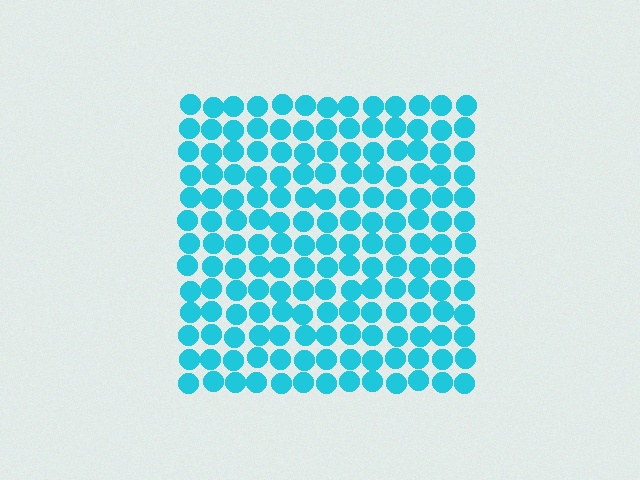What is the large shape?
The large shape is a square.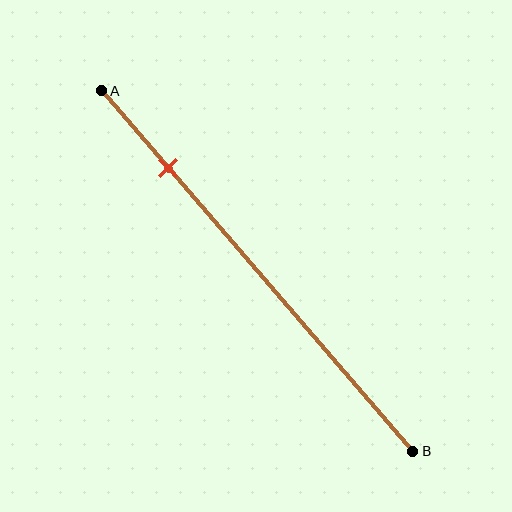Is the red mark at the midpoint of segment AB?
No, the mark is at about 20% from A, not at the 50% midpoint.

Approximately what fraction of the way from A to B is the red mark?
The red mark is approximately 20% of the way from A to B.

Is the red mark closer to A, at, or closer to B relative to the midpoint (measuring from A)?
The red mark is closer to point A than the midpoint of segment AB.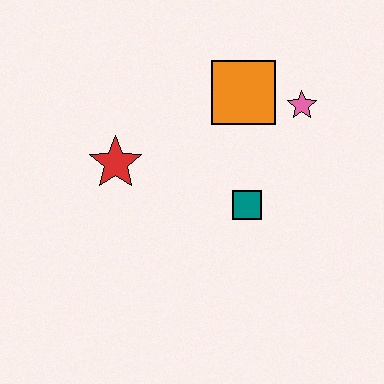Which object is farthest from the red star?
The pink star is farthest from the red star.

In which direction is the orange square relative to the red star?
The orange square is to the right of the red star.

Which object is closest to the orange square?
The pink star is closest to the orange square.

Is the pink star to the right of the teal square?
Yes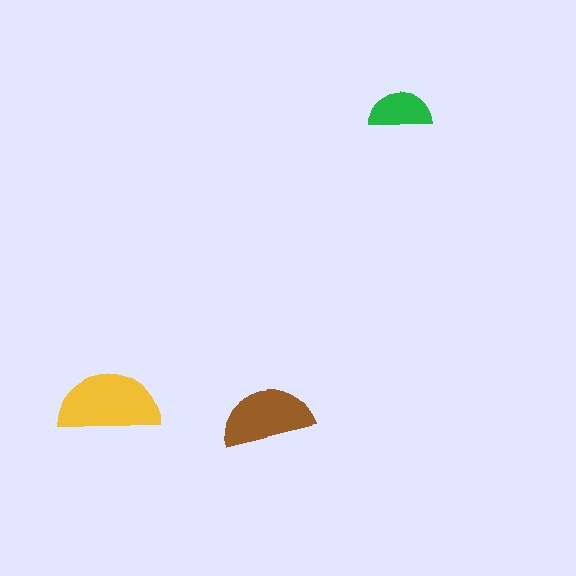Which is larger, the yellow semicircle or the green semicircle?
The yellow one.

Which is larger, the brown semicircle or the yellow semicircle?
The yellow one.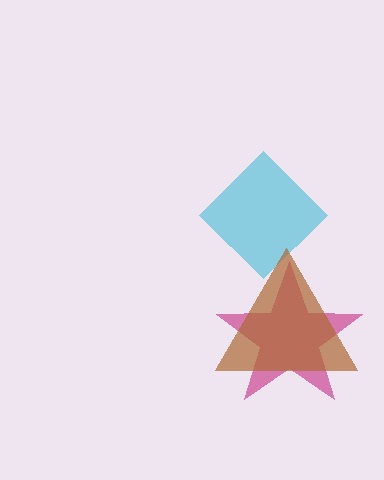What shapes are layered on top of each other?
The layered shapes are: a magenta star, a cyan diamond, a brown triangle.